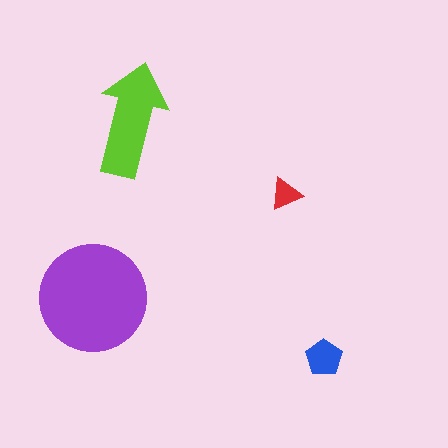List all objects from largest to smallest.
The purple circle, the lime arrow, the blue pentagon, the red triangle.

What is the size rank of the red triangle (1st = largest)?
4th.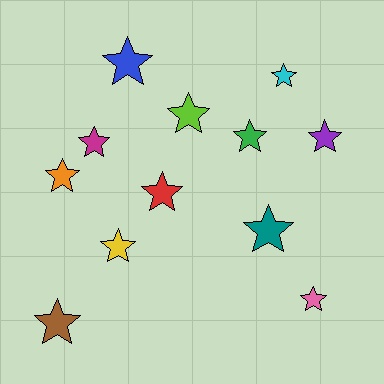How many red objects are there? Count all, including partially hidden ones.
There is 1 red object.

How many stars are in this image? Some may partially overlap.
There are 12 stars.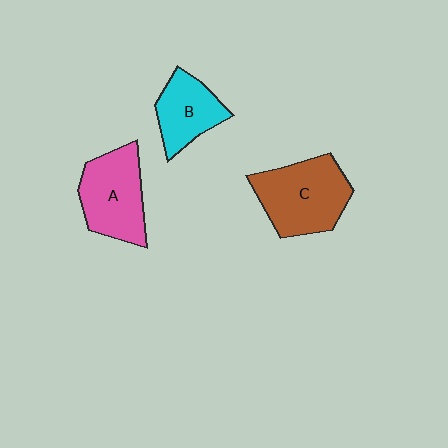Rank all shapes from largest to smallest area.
From largest to smallest: C (brown), A (pink), B (cyan).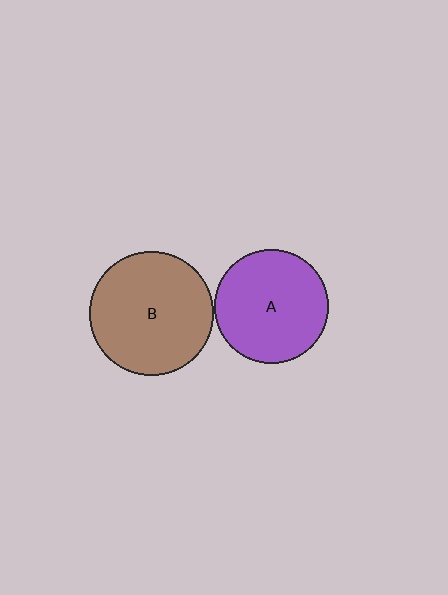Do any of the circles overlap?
No, none of the circles overlap.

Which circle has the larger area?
Circle B (brown).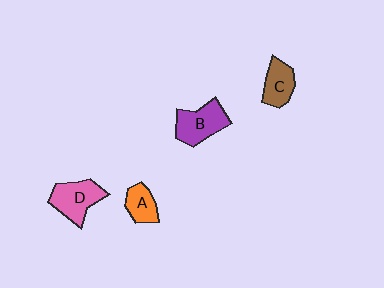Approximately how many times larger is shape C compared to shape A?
Approximately 1.2 times.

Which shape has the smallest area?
Shape A (orange).